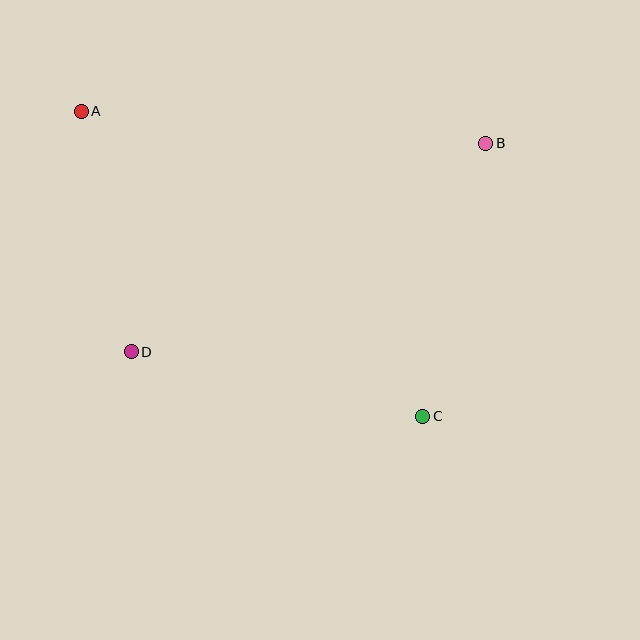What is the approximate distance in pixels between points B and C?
The distance between B and C is approximately 280 pixels.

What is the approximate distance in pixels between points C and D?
The distance between C and D is approximately 299 pixels.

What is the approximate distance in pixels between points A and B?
The distance between A and B is approximately 406 pixels.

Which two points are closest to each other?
Points A and D are closest to each other.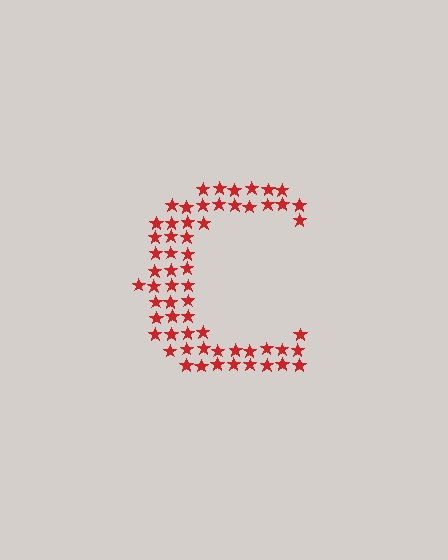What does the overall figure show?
The overall figure shows the letter C.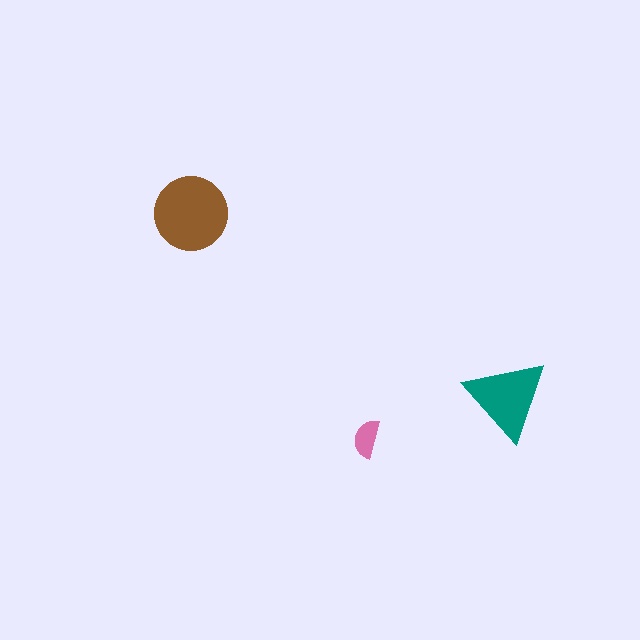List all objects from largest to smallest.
The brown circle, the teal triangle, the pink semicircle.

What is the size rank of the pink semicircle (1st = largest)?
3rd.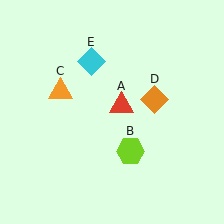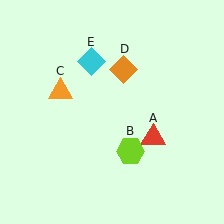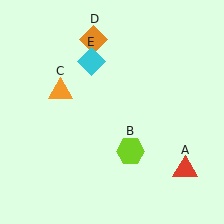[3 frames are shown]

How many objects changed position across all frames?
2 objects changed position: red triangle (object A), orange diamond (object D).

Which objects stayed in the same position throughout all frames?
Lime hexagon (object B) and orange triangle (object C) and cyan diamond (object E) remained stationary.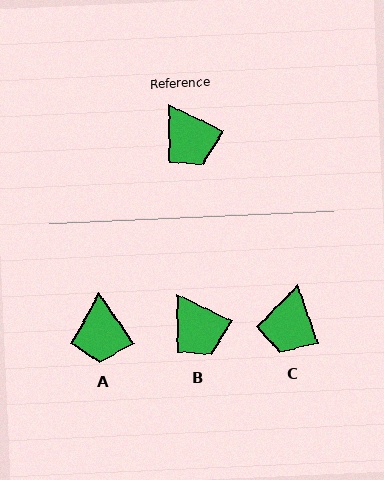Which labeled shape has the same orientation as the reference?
B.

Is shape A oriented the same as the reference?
No, it is off by about 30 degrees.